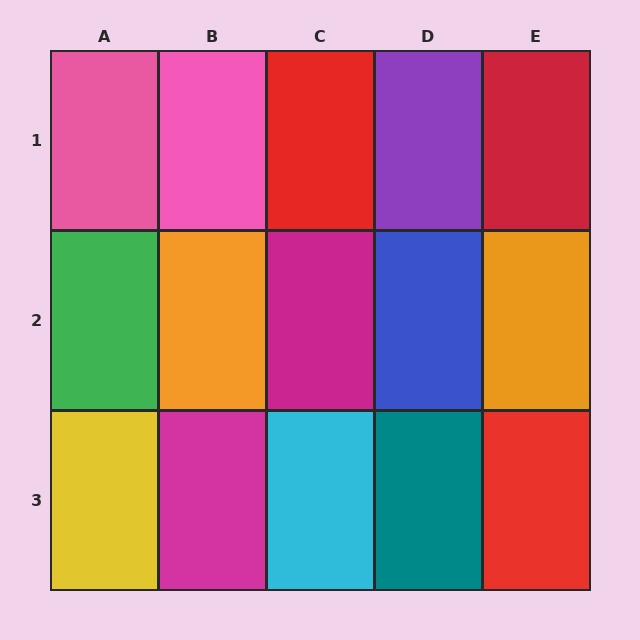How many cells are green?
1 cell is green.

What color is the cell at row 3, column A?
Yellow.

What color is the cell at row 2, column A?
Green.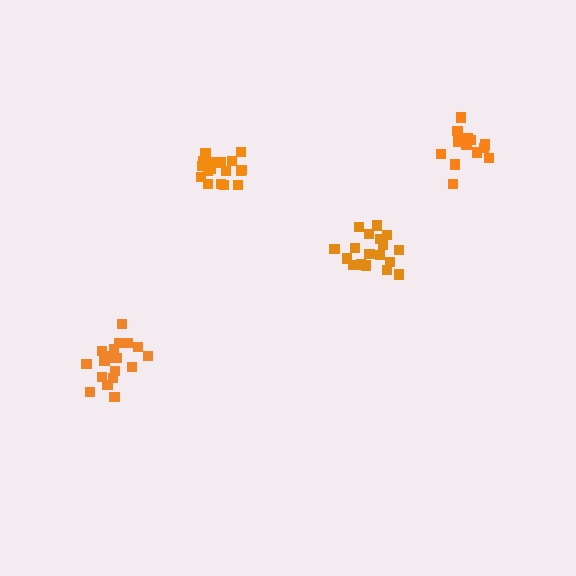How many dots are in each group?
Group 1: 18 dots, Group 2: 20 dots, Group 3: 19 dots, Group 4: 15 dots (72 total).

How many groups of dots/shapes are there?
There are 4 groups.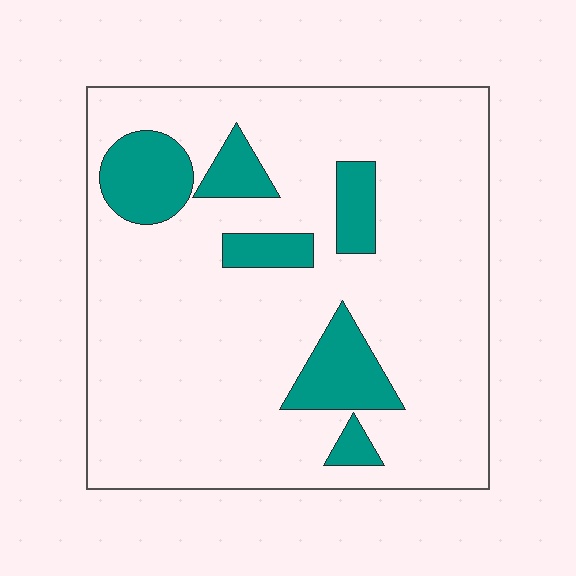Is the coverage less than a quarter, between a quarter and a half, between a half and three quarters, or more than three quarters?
Less than a quarter.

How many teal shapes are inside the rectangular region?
6.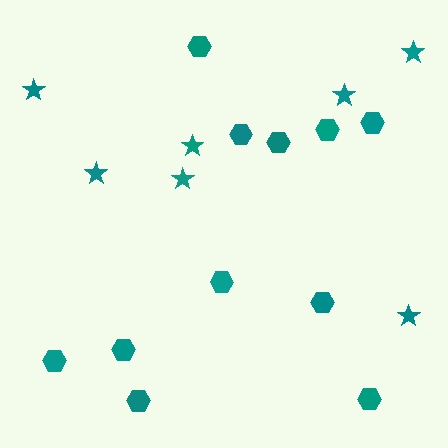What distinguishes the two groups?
There are 2 groups: one group of stars (7) and one group of hexagons (11).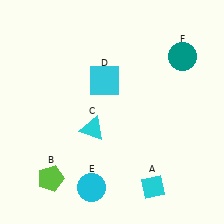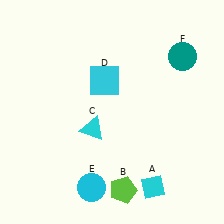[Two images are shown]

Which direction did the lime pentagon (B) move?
The lime pentagon (B) moved right.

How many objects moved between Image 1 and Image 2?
1 object moved between the two images.